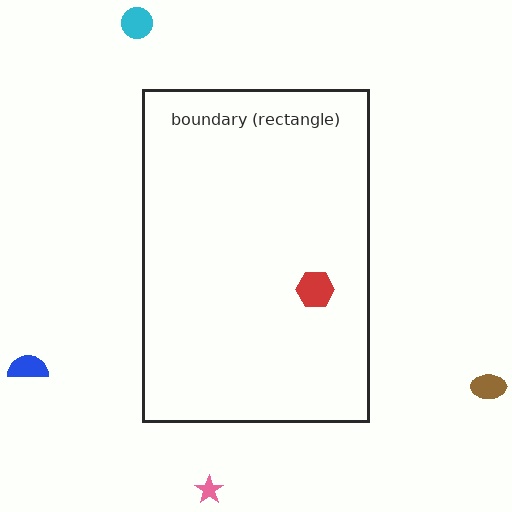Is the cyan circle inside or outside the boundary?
Outside.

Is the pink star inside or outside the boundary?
Outside.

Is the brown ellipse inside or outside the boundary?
Outside.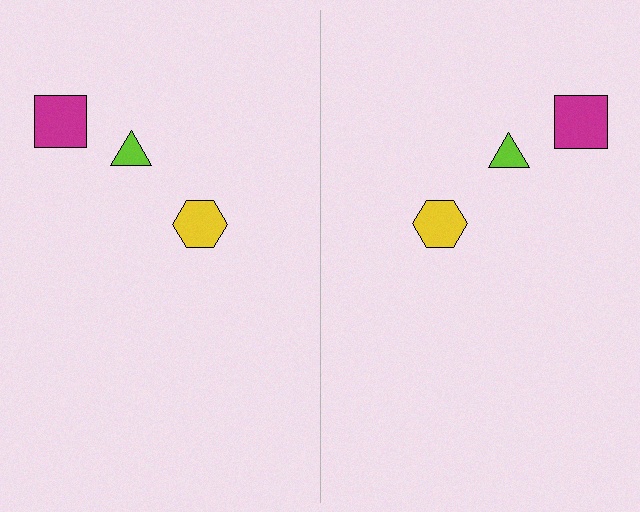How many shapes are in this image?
There are 6 shapes in this image.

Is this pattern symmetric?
Yes, this pattern has bilateral (reflection) symmetry.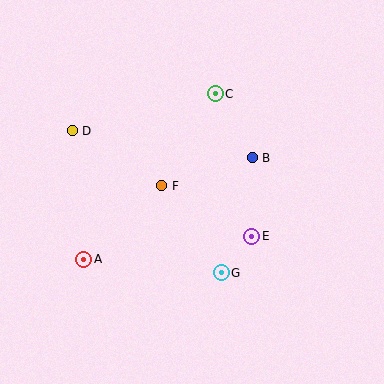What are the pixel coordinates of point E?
Point E is at (252, 236).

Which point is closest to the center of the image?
Point F at (162, 186) is closest to the center.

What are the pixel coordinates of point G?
Point G is at (221, 273).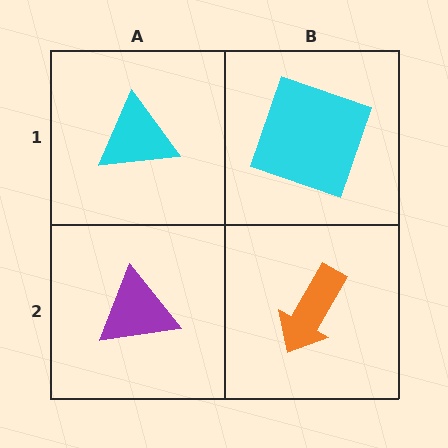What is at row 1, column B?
A cyan square.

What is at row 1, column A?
A cyan triangle.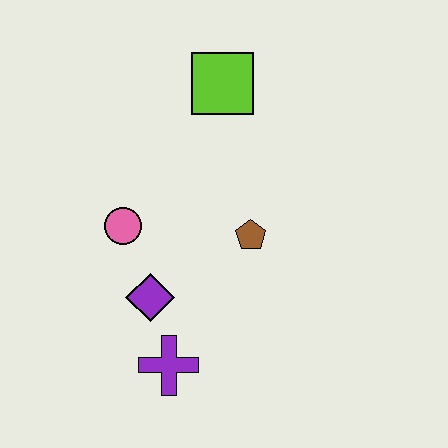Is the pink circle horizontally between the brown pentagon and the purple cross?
No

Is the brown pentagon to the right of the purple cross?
Yes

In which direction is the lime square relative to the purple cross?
The lime square is above the purple cross.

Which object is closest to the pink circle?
The purple diamond is closest to the pink circle.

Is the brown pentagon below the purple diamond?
No